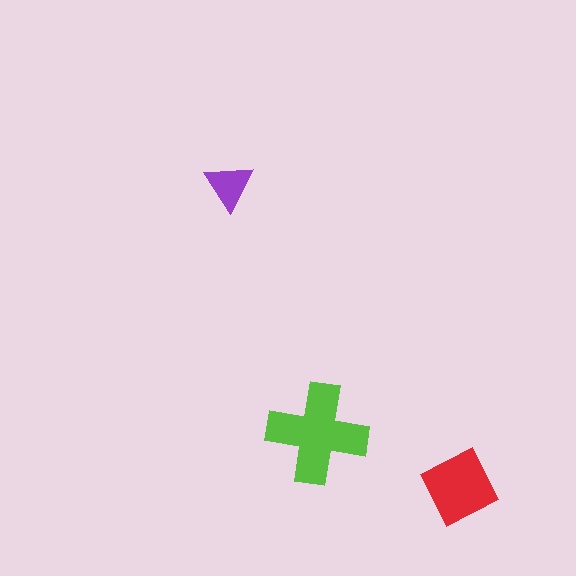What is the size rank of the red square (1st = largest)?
2nd.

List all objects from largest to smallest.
The lime cross, the red square, the purple triangle.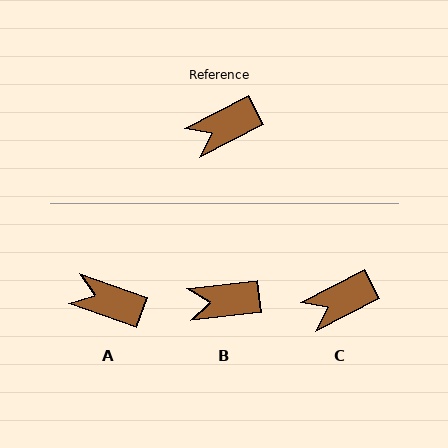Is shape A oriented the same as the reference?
No, it is off by about 47 degrees.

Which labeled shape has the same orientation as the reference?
C.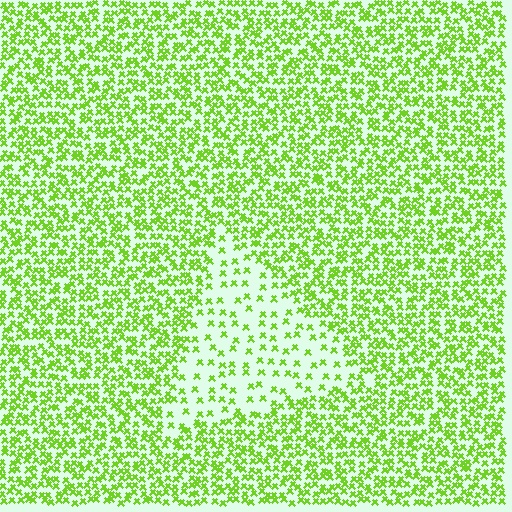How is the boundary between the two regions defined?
The boundary is defined by a change in element density (approximately 2.7x ratio). All elements are the same color, size, and shape.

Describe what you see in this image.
The image contains small lime elements arranged at two different densities. A triangle-shaped region is visible where the elements are less densely packed than the surrounding area.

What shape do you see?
I see a triangle.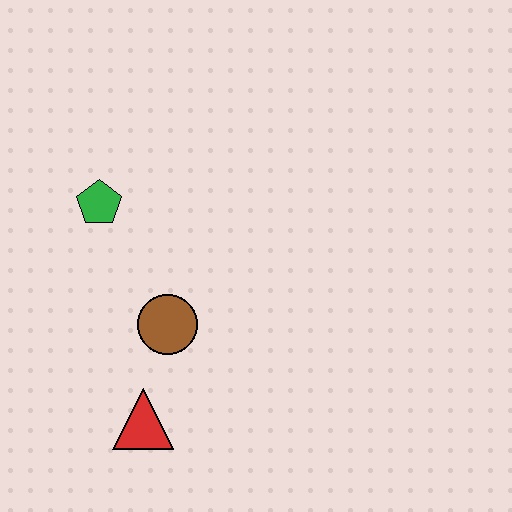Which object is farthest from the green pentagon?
The red triangle is farthest from the green pentagon.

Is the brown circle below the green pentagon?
Yes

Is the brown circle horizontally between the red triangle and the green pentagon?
No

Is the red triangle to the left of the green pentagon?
No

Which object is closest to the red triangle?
The brown circle is closest to the red triangle.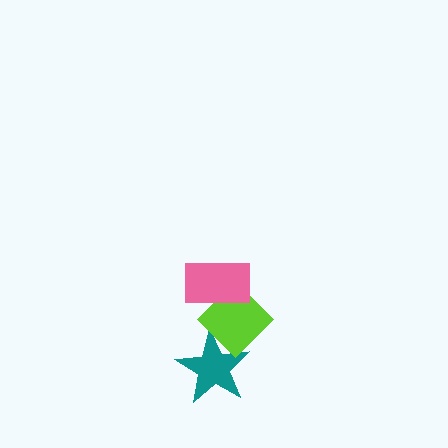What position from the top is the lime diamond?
The lime diamond is 2nd from the top.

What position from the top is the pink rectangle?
The pink rectangle is 1st from the top.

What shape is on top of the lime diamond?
The pink rectangle is on top of the lime diamond.